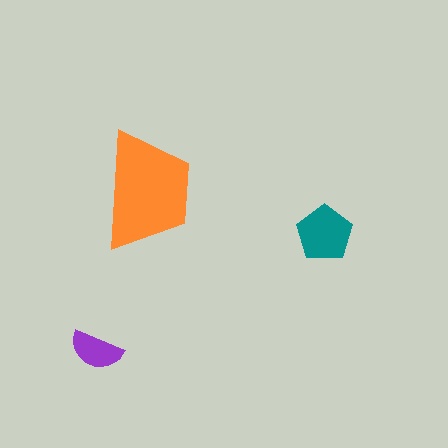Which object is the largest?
The orange trapezoid.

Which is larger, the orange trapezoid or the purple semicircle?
The orange trapezoid.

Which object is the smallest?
The purple semicircle.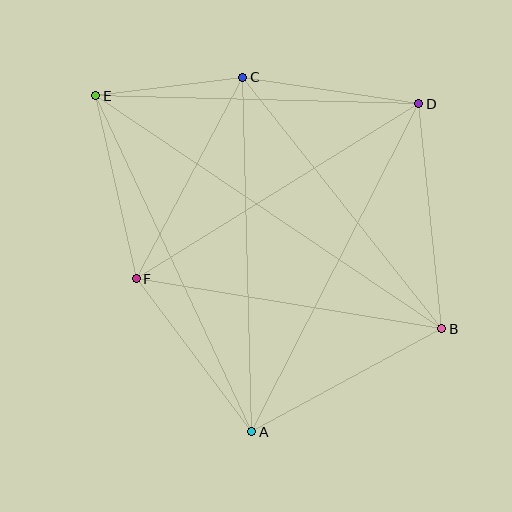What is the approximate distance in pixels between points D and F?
The distance between D and F is approximately 332 pixels.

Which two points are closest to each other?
Points C and E are closest to each other.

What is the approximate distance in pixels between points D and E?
The distance between D and E is approximately 323 pixels.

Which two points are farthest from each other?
Points B and E are farthest from each other.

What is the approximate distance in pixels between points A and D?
The distance between A and D is approximately 368 pixels.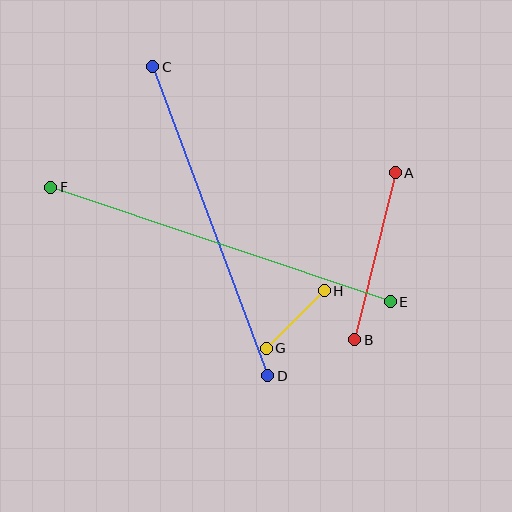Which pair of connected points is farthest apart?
Points E and F are farthest apart.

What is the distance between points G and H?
The distance is approximately 82 pixels.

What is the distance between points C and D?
The distance is approximately 330 pixels.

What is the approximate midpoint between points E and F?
The midpoint is at approximately (221, 244) pixels.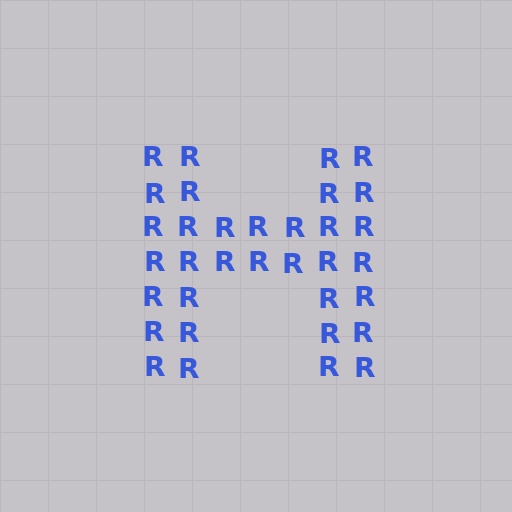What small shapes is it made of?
It is made of small letter R's.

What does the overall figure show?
The overall figure shows the letter H.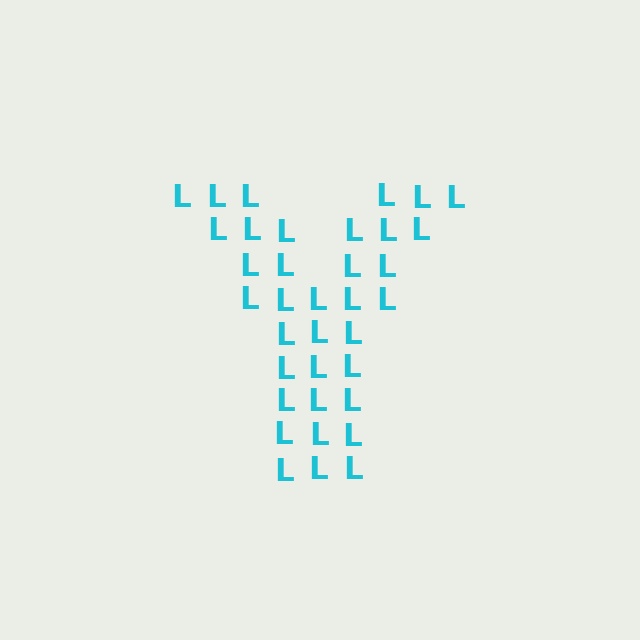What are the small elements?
The small elements are letter L's.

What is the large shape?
The large shape is the letter Y.